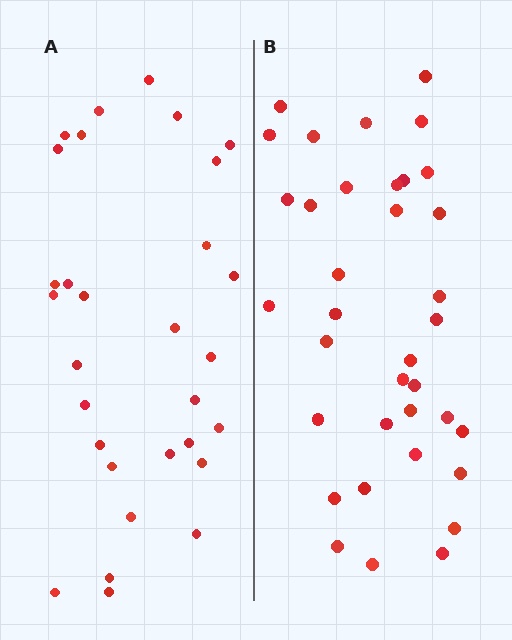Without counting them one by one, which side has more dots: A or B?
Region B (the right region) has more dots.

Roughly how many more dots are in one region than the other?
Region B has about 6 more dots than region A.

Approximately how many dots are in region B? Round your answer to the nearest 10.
About 40 dots. (The exact count is 36, which rounds to 40.)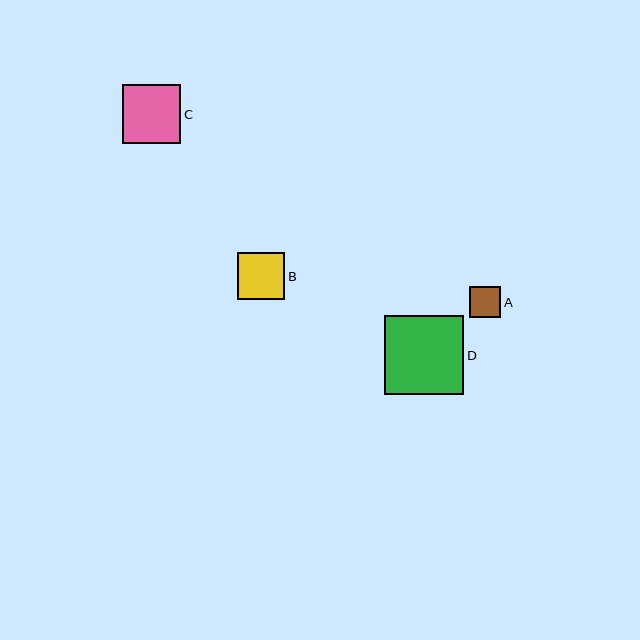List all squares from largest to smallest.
From largest to smallest: D, C, B, A.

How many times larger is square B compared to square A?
Square B is approximately 1.5 times the size of square A.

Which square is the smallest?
Square A is the smallest with a size of approximately 31 pixels.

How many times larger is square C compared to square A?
Square C is approximately 1.9 times the size of square A.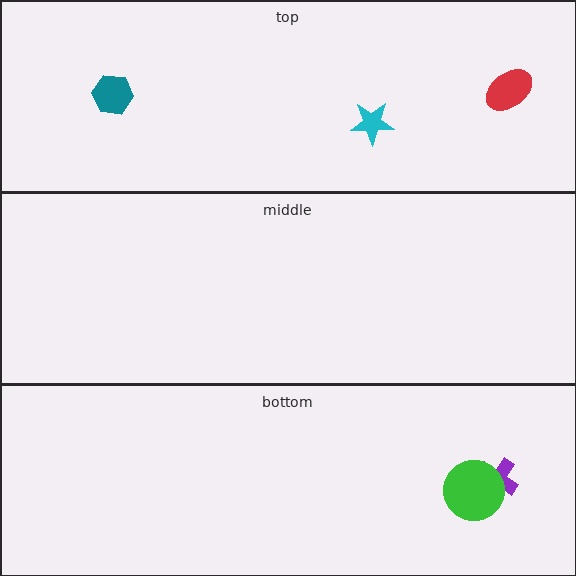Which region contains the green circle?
The bottom region.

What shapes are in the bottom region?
The purple cross, the green circle.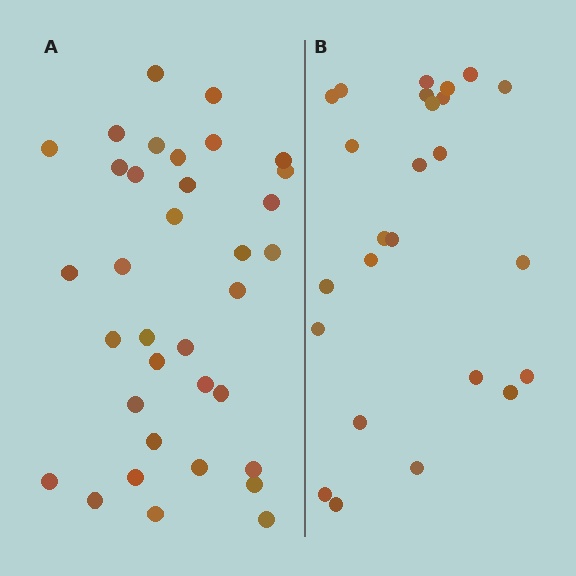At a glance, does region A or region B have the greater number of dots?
Region A (the left region) has more dots.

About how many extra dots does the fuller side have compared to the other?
Region A has roughly 10 or so more dots than region B.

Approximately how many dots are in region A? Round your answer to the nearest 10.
About 40 dots. (The exact count is 35, which rounds to 40.)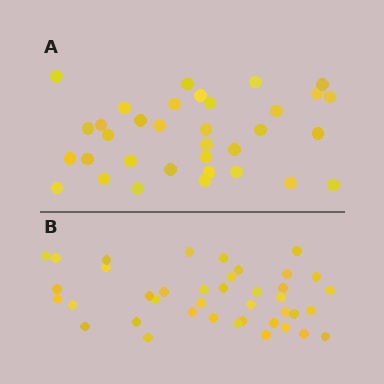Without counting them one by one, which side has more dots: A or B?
Region B (the bottom region) has more dots.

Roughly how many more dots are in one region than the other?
Region B has about 6 more dots than region A.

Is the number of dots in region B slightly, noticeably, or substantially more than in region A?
Region B has only slightly more — the two regions are fairly close. The ratio is roughly 1.2 to 1.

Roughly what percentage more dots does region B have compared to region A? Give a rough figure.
About 20% more.